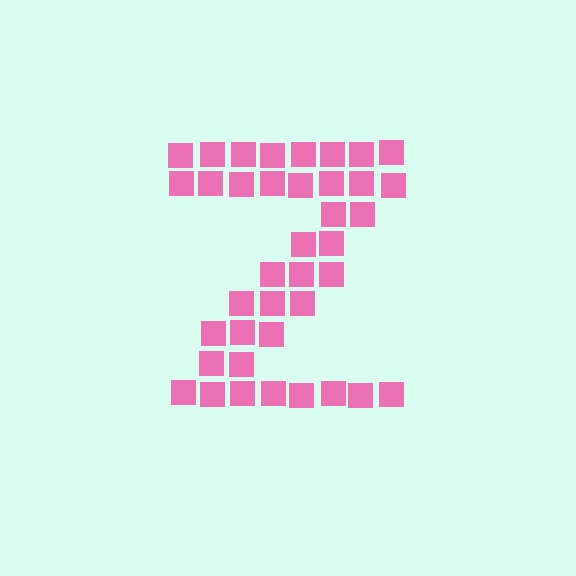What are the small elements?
The small elements are squares.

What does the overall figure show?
The overall figure shows the letter Z.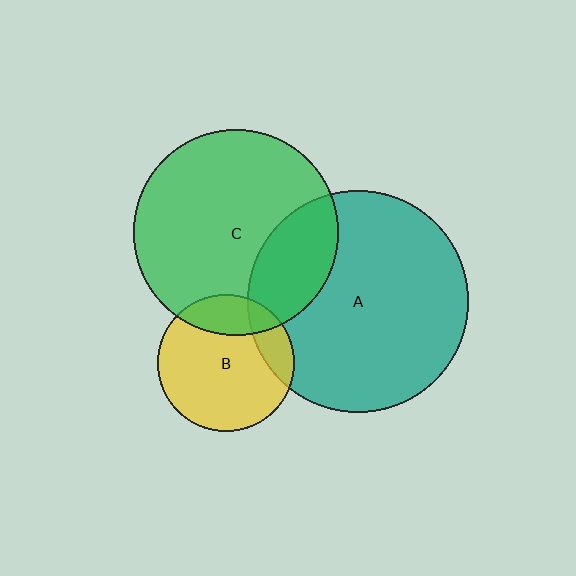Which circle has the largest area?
Circle A (teal).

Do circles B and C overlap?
Yes.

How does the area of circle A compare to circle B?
Approximately 2.6 times.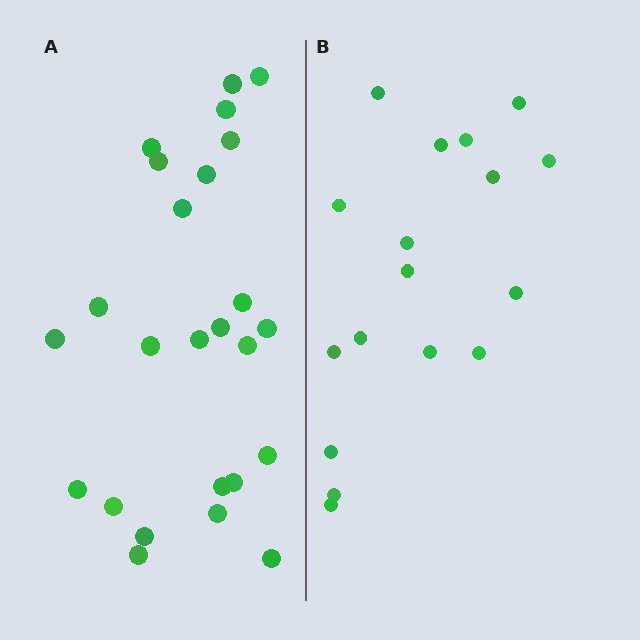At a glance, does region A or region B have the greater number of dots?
Region A (the left region) has more dots.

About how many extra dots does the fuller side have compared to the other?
Region A has roughly 8 or so more dots than region B.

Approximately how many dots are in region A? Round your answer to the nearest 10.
About 20 dots. (The exact count is 25, which rounds to 20.)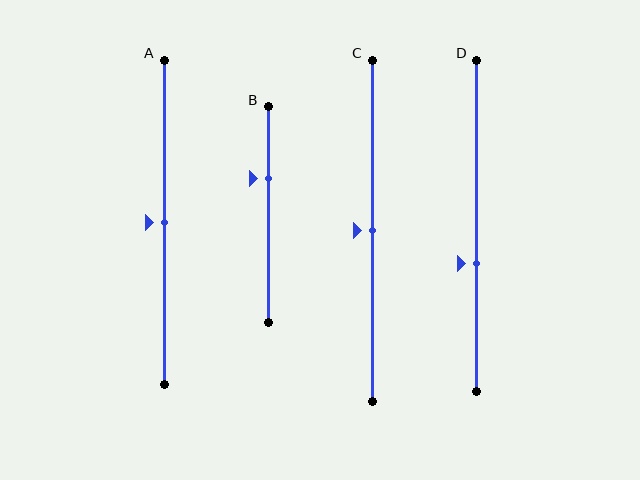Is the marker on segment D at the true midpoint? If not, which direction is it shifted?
No, the marker on segment D is shifted downward by about 11% of the segment length.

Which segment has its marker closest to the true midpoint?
Segment A has its marker closest to the true midpoint.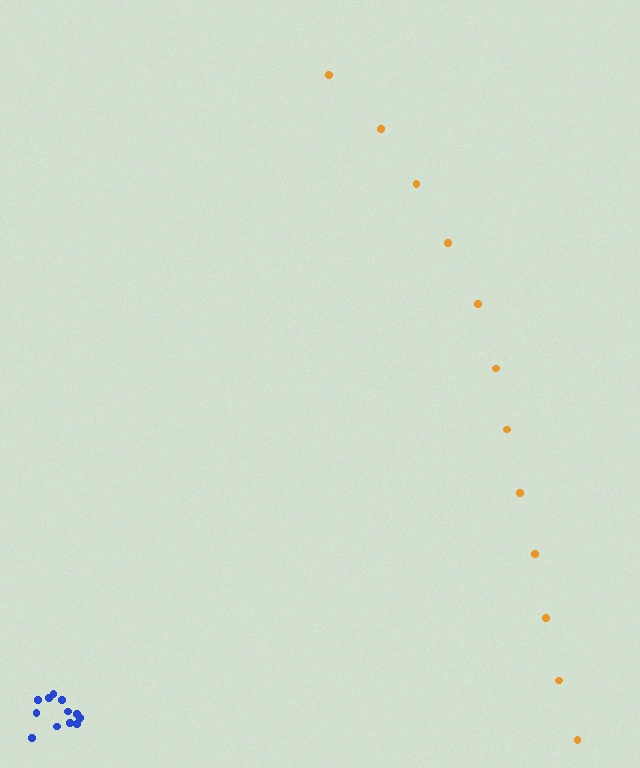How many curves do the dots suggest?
There are 2 distinct paths.